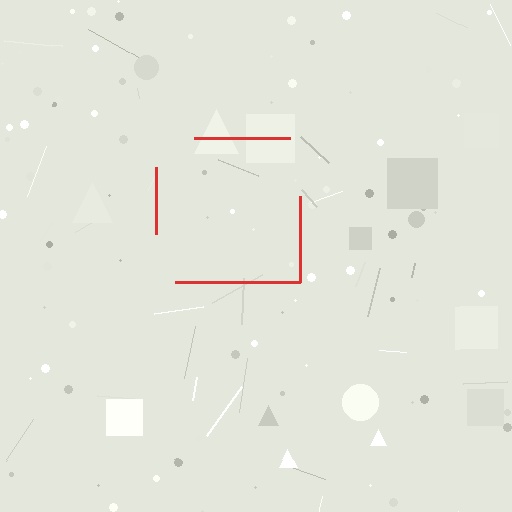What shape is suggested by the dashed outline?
The dashed outline suggests a square.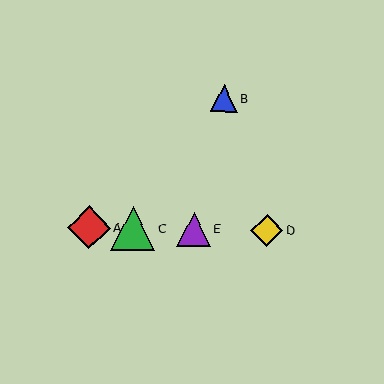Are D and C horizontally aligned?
Yes, both are at y≈230.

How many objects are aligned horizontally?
4 objects (A, C, D, E) are aligned horizontally.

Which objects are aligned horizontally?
Objects A, C, D, E are aligned horizontally.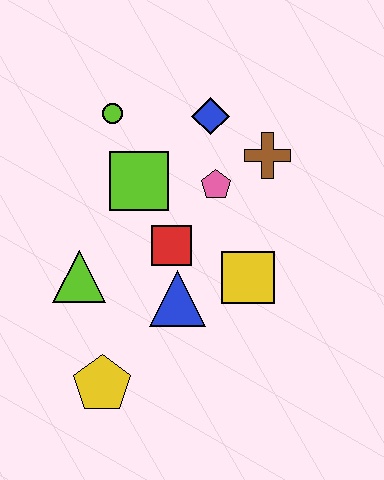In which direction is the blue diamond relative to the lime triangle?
The blue diamond is above the lime triangle.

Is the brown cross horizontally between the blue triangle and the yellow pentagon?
No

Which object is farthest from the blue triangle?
The lime circle is farthest from the blue triangle.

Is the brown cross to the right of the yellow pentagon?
Yes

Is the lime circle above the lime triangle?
Yes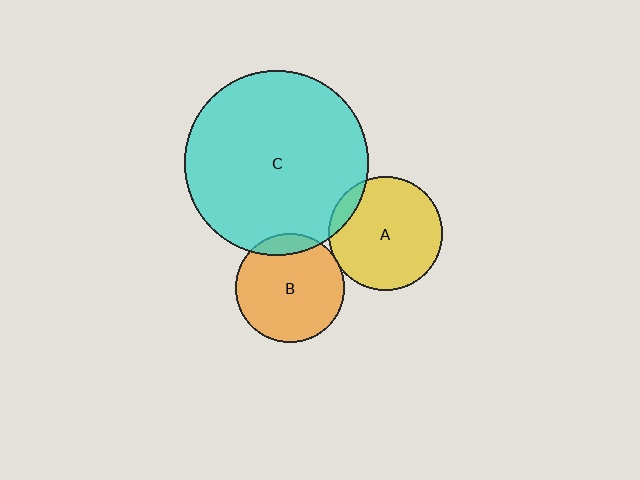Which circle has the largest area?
Circle C (cyan).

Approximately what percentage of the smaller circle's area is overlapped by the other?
Approximately 10%.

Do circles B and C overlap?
Yes.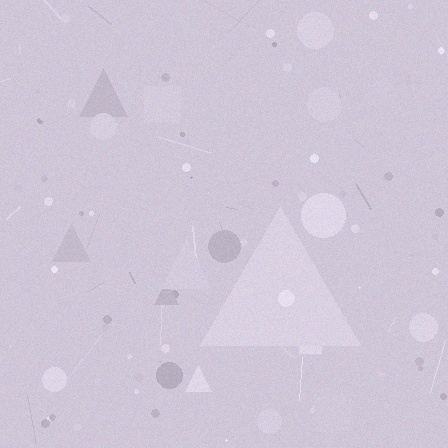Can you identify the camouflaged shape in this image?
The camouflaged shape is a triangle.